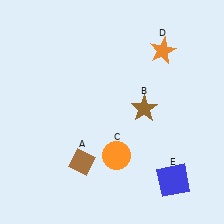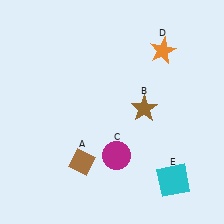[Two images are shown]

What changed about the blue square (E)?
In Image 1, E is blue. In Image 2, it changed to cyan.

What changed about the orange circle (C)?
In Image 1, C is orange. In Image 2, it changed to magenta.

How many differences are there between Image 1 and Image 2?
There are 2 differences between the two images.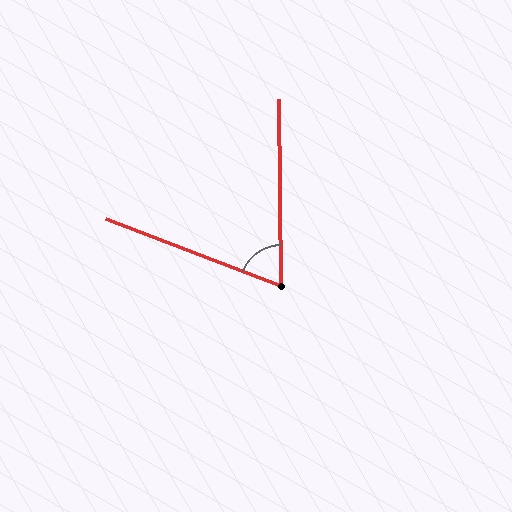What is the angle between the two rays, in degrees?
Approximately 68 degrees.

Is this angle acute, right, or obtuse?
It is acute.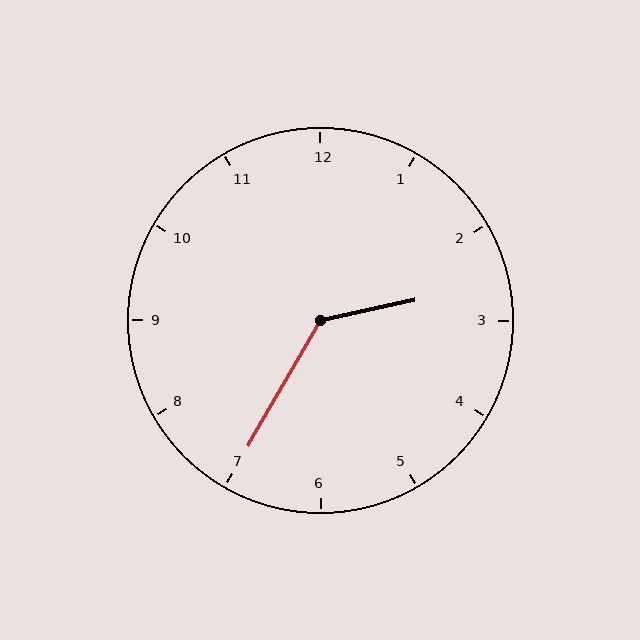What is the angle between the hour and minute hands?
Approximately 132 degrees.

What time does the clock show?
2:35.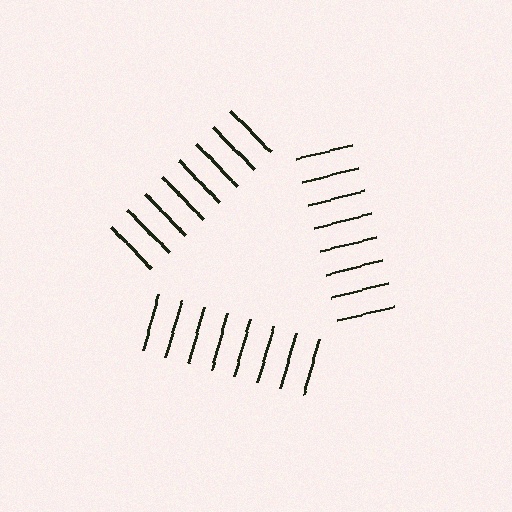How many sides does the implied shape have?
3 sides — the line-ends trace a triangle.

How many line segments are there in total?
24 — 8 along each of the 3 edges.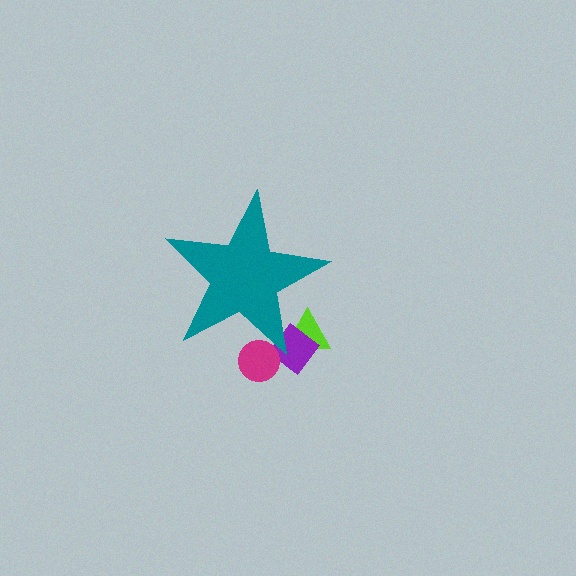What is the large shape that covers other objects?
A teal star.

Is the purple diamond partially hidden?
Yes, the purple diamond is partially hidden behind the teal star.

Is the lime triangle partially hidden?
Yes, the lime triangle is partially hidden behind the teal star.